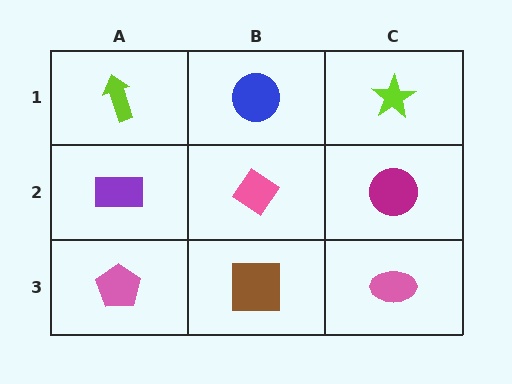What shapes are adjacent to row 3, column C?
A magenta circle (row 2, column C), a brown square (row 3, column B).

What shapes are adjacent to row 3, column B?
A pink diamond (row 2, column B), a pink pentagon (row 3, column A), a pink ellipse (row 3, column C).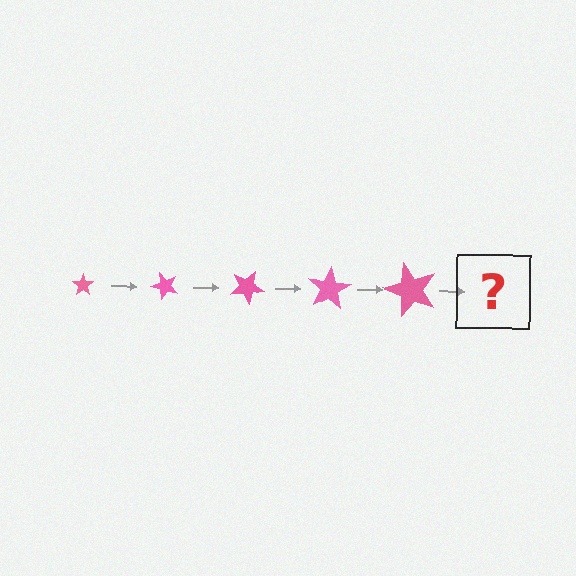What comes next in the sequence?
The next element should be a star, larger than the previous one and rotated 250 degrees from the start.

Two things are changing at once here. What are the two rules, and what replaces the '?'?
The two rules are that the star grows larger each step and it rotates 50 degrees each step. The '?' should be a star, larger than the previous one and rotated 250 degrees from the start.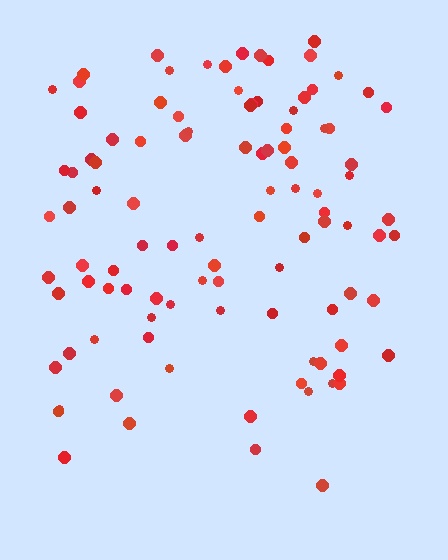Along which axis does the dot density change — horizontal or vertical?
Vertical.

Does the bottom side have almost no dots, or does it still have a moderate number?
Still a moderate number, just noticeably fewer than the top.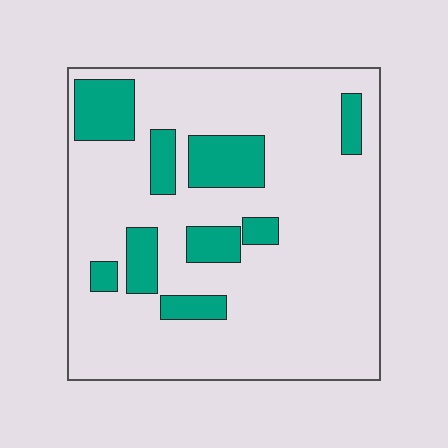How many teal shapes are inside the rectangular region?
9.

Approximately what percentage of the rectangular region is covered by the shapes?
Approximately 20%.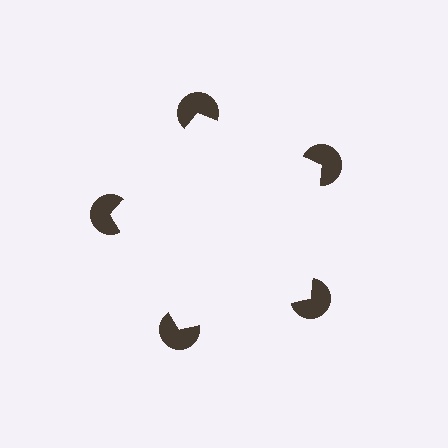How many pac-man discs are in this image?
There are 5 — one at each vertex of the illusory pentagon.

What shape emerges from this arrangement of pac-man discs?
An illusory pentagon — its edges are inferred from the aligned wedge cuts in the pac-man discs, not physically drawn.